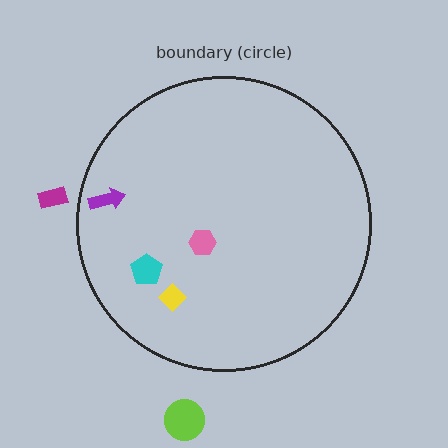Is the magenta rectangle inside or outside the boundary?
Outside.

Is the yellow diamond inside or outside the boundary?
Inside.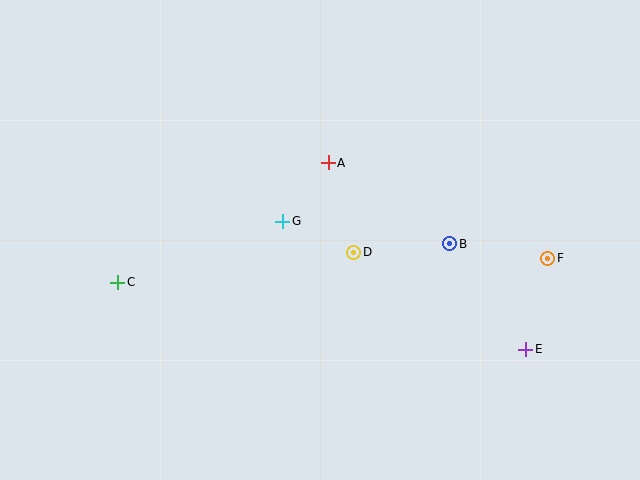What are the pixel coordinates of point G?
Point G is at (283, 221).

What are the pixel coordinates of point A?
Point A is at (328, 163).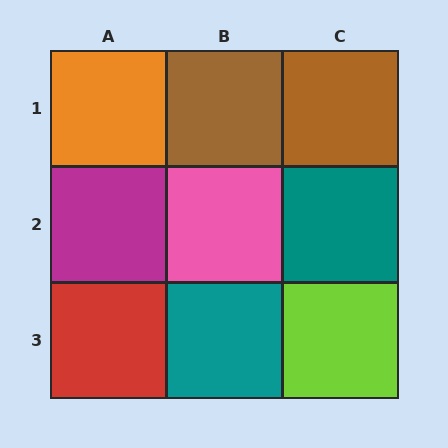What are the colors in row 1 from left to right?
Orange, brown, brown.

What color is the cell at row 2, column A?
Magenta.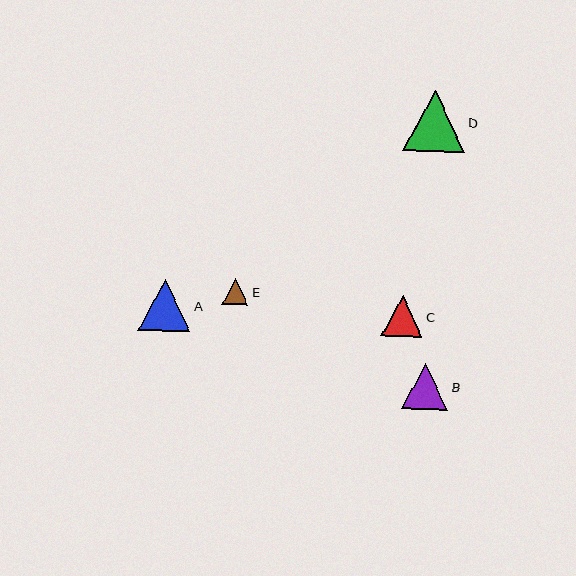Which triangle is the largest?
Triangle D is the largest with a size of approximately 62 pixels.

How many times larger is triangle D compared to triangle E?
Triangle D is approximately 2.4 times the size of triangle E.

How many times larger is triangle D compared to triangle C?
Triangle D is approximately 1.5 times the size of triangle C.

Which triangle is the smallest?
Triangle E is the smallest with a size of approximately 26 pixels.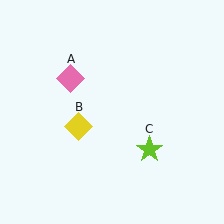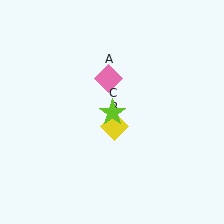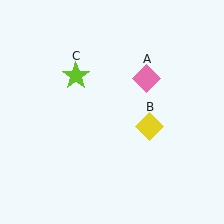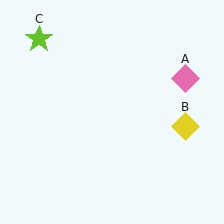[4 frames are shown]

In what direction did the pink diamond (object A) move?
The pink diamond (object A) moved right.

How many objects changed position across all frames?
3 objects changed position: pink diamond (object A), yellow diamond (object B), lime star (object C).